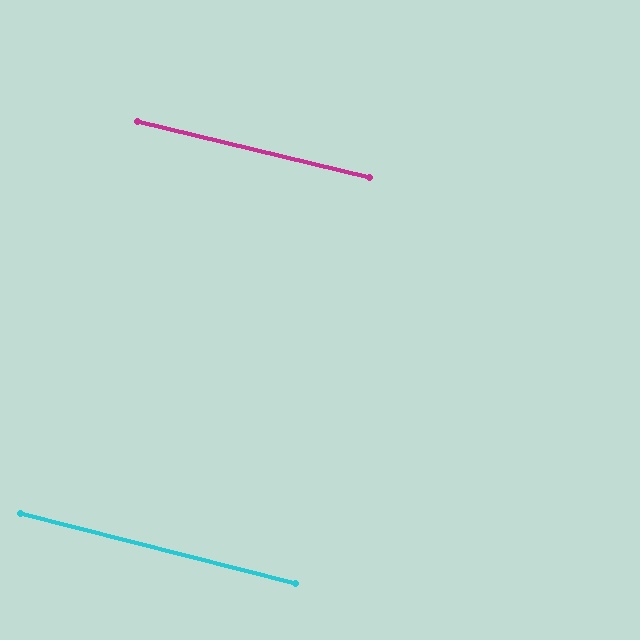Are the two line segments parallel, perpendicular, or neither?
Parallel — their directions differ by only 0.4°.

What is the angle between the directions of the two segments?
Approximately 0 degrees.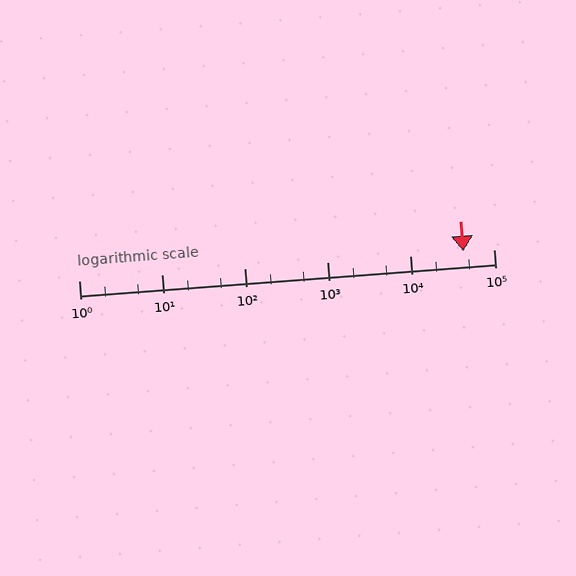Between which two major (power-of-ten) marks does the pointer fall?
The pointer is between 10000 and 100000.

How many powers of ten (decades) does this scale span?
The scale spans 5 decades, from 1 to 100000.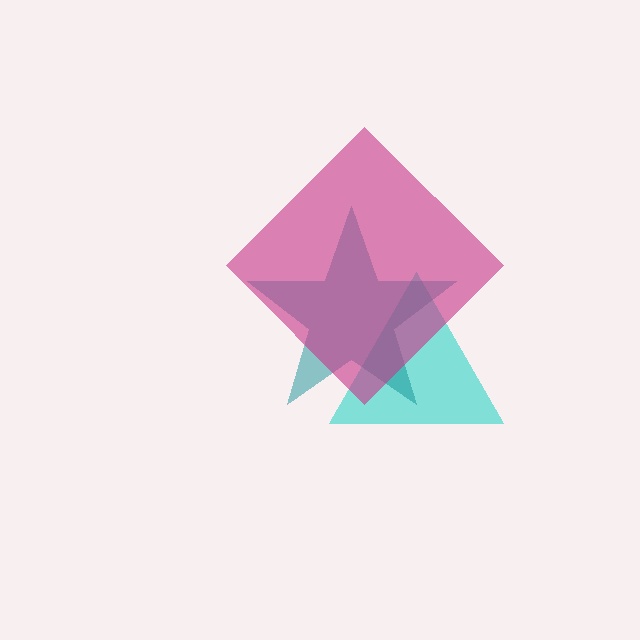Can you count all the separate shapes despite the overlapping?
Yes, there are 3 separate shapes.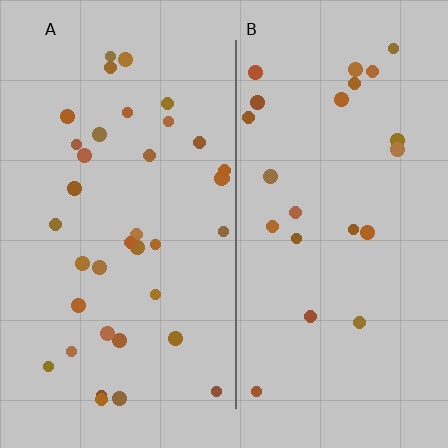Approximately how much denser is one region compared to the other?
Approximately 1.6× — region A over region B.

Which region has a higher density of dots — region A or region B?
A (the left).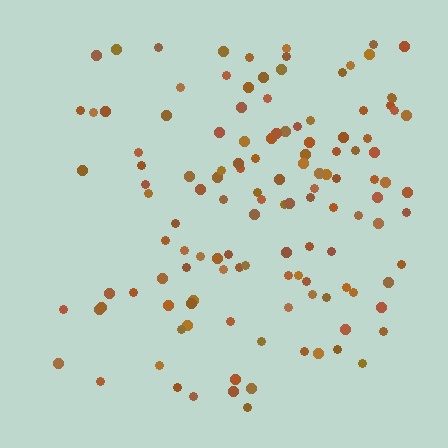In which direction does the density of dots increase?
From left to right, with the right side densest.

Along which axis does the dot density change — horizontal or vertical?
Horizontal.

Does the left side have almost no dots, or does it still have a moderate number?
Still a moderate number, just noticeably fewer than the right.